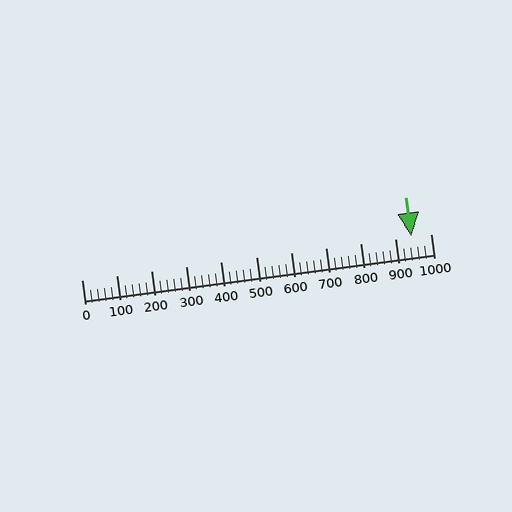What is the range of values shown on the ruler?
The ruler shows values from 0 to 1000.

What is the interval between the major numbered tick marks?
The major tick marks are spaced 100 units apart.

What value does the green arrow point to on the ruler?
The green arrow points to approximately 945.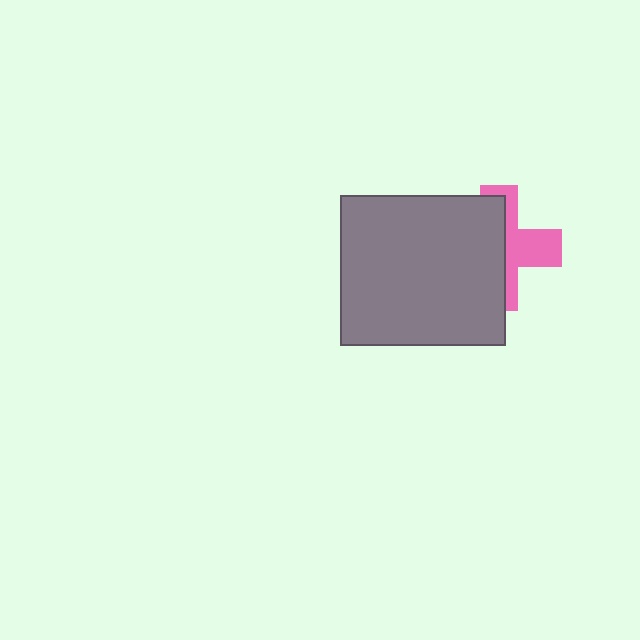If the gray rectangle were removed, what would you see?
You would see the complete pink cross.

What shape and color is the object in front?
The object in front is a gray rectangle.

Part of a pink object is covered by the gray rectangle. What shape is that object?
It is a cross.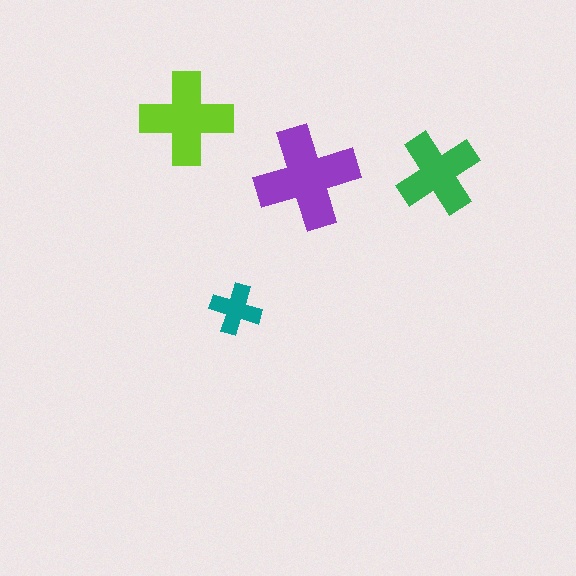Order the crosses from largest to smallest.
the purple one, the lime one, the green one, the teal one.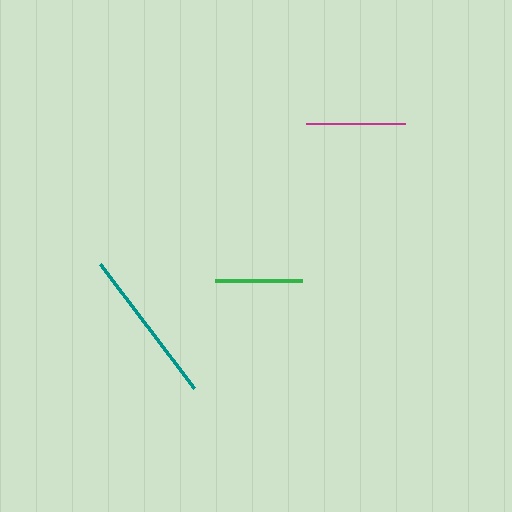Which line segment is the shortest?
The green line is the shortest at approximately 87 pixels.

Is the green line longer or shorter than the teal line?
The teal line is longer than the green line.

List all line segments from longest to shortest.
From longest to shortest: teal, magenta, green.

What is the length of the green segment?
The green segment is approximately 87 pixels long.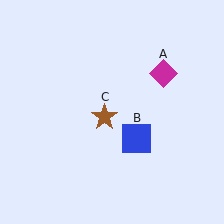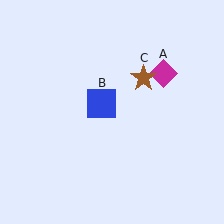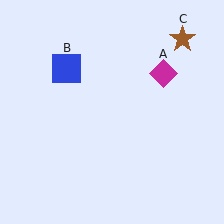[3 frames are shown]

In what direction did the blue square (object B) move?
The blue square (object B) moved up and to the left.